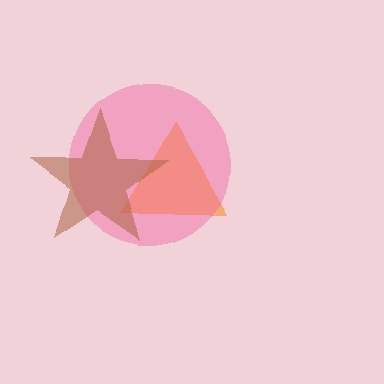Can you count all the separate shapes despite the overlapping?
Yes, there are 3 separate shapes.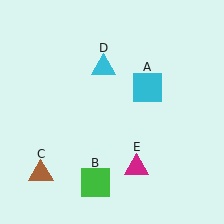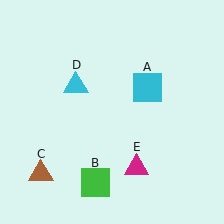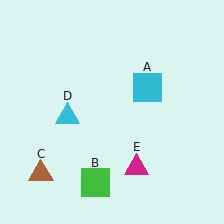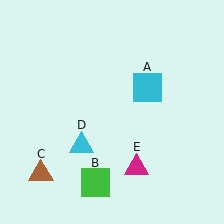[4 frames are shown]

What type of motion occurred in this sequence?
The cyan triangle (object D) rotated counterclockwise around the center of the scene.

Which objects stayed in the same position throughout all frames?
Cyan square (object A) and green square (object B) and brown triangle (object C) and magenta triangle (object E) remained stationary.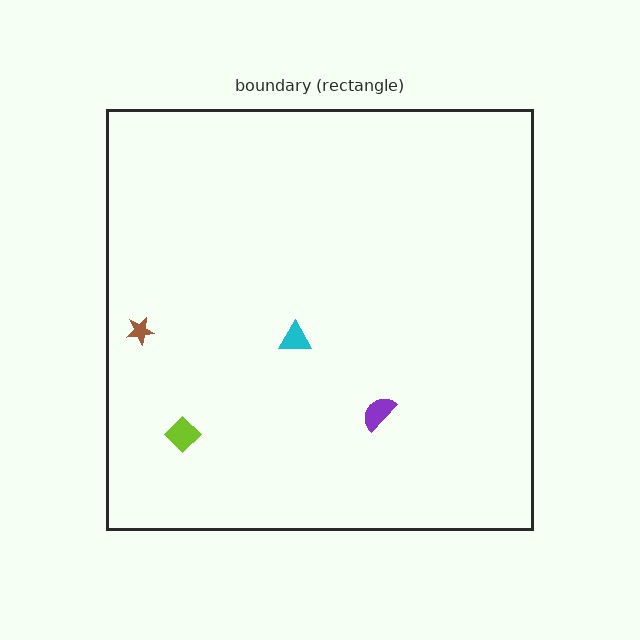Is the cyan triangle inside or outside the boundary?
Inside.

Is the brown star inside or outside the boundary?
Inside.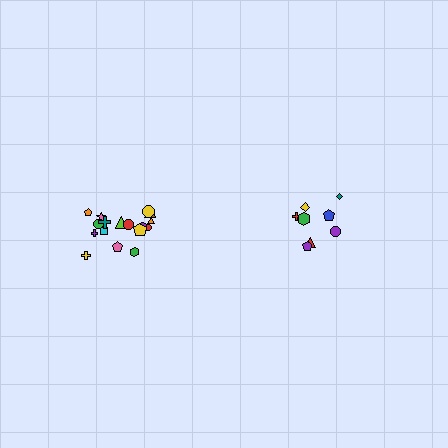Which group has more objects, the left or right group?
The left group.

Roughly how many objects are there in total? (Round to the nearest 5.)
Roughly 25 objects in total.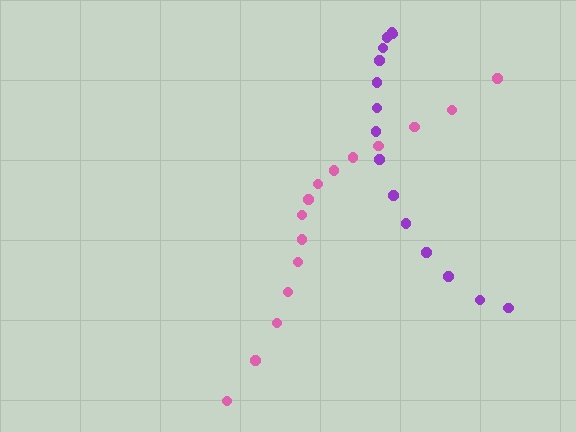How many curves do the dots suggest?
There are 2 distinct paths.